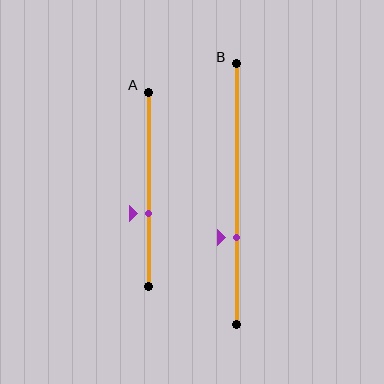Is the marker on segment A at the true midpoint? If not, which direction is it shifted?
No, the marker on segment A is shifted downward by about 13% of the segment length.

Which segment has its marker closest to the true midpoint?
Segment A has its marker closest to the true midpoint.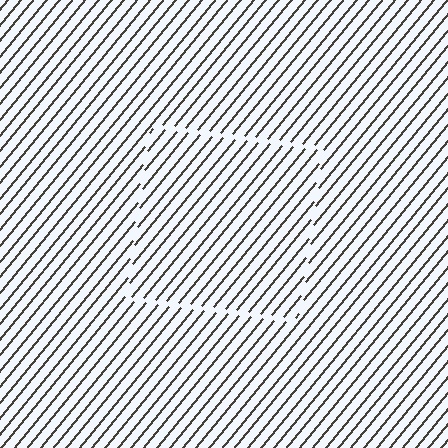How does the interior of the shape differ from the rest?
The interior of the shape contains the same grating, shifted by half a period — the contour is defined by the phase discontinuity where line-ends from the inner and outer gratings abut.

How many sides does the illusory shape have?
4 sides — the line-ends trace a square.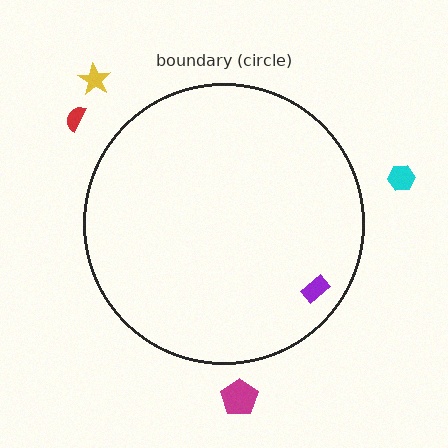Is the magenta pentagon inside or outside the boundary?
Outside.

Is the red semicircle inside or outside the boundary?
Outside.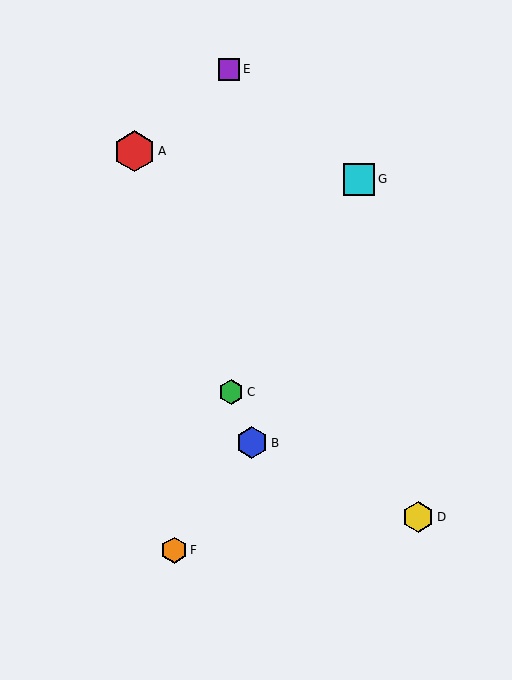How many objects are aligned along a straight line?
3 objects (A, B, C) are aligned along a straight line.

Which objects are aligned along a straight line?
Objects A, B, C are aligned along a straight line.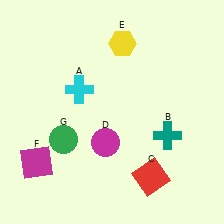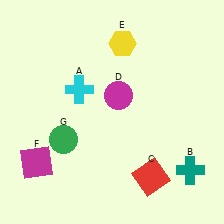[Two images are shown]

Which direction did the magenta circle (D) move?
The magenta circle (D) moved up.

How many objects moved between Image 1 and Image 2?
2 objects moved between the two images.